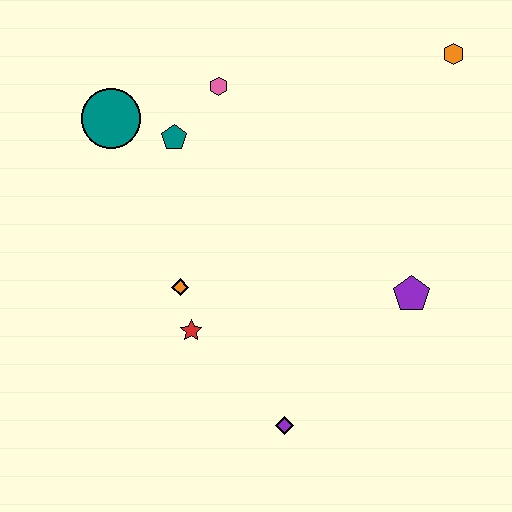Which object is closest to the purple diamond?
The red star is closest to the purple diamond.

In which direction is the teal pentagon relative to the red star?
The teal pentagon is above the red star.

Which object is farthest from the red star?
The orange hexagon is farthest from the red star.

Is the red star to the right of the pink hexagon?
No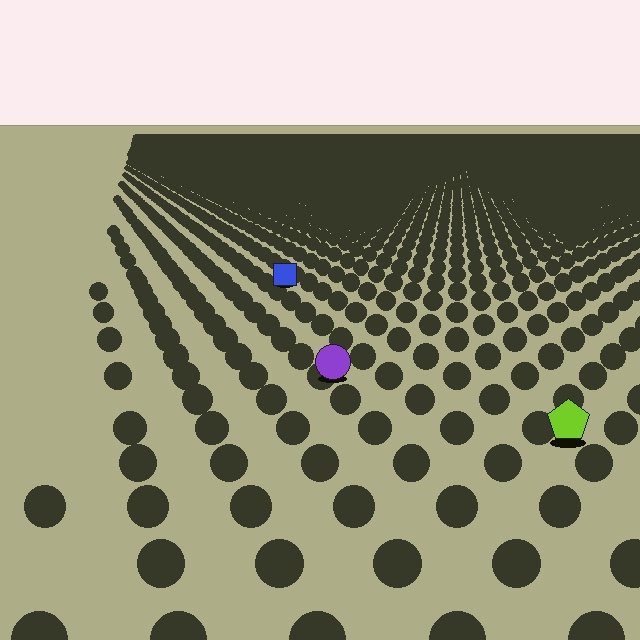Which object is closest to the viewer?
The lime pentagon is closest. The texture marks near it are larger and more spread out.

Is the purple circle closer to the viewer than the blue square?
Yes. The purple circle is closer — you can tell from the texture gradient: the ground texture is coarser near it.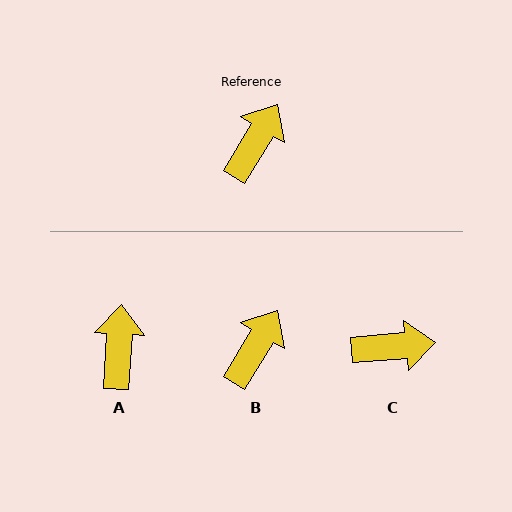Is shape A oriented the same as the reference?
No, it is off by about 28 degrees.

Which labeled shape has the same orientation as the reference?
B.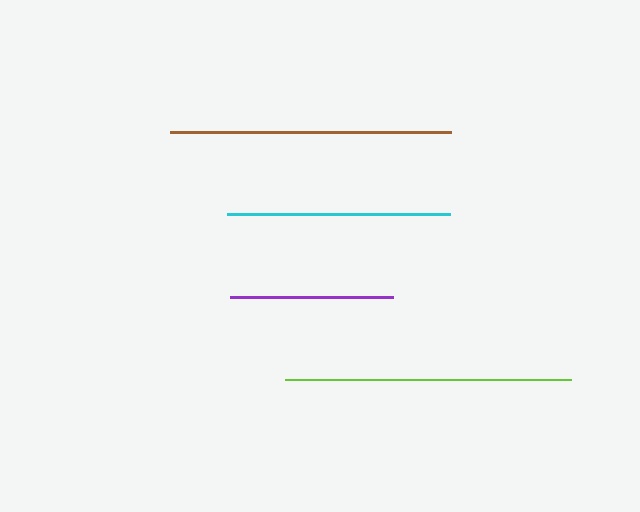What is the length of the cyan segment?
The cyan segment is approximately 223 pixels long.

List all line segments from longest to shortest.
From longest to shortest: lime, brown, cyan, purple.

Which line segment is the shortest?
The purple line is the shortest at approximately 163 pixels.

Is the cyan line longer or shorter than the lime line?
The lime line is longer than the cyan line.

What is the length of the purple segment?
The purple segment is approximately 163 pixels long.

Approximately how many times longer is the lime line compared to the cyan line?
The lime line is approximately 1.3 times the length of the cyan line.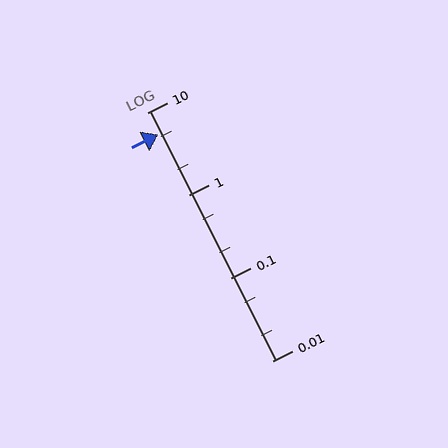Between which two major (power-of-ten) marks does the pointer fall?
The pointer is between 1 and 10.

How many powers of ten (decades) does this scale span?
The scale spans 3 decades, from 0.01 to 10.